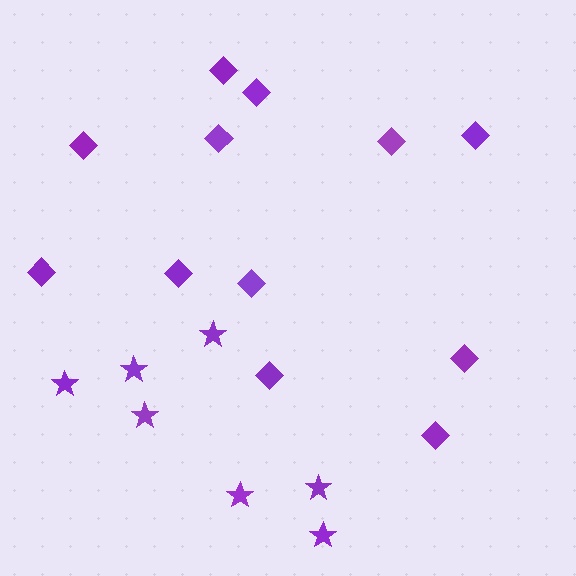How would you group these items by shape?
There are 2 groups: one group of diamonds (12) and one group of stars (7).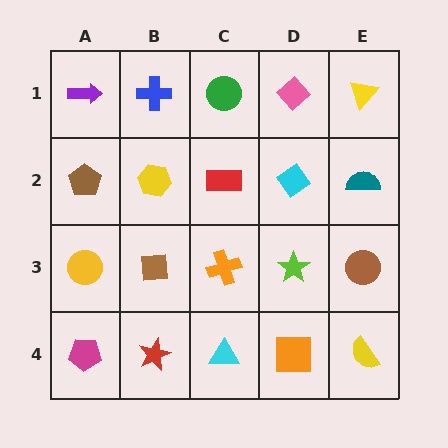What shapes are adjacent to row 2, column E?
A yellow triangle (row 1, column E), a brown circle (row 3, column E), a cyan diamond (row 2, column D).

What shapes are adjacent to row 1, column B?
A yellow hexagon (row 2, column B), a purple arrow (row 1, column A), a green circle (row 1, column C).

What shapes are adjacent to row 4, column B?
A brown square (row 3, column B), a magenta pentagon (row 4, column A), a cyan triangle (row 4, column C).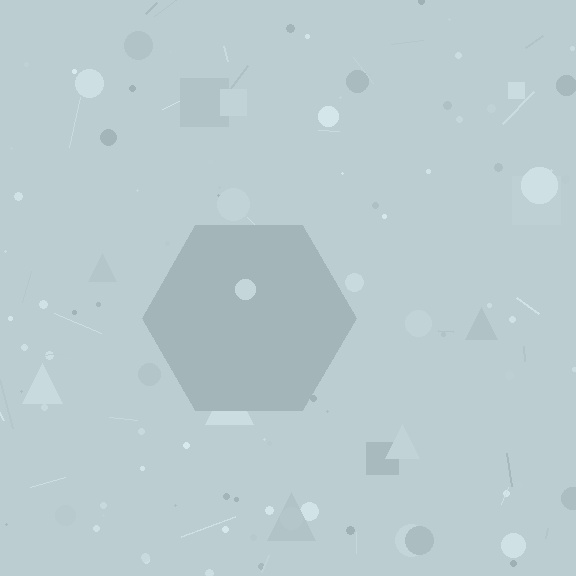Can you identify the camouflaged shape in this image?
The camouflaged shape is a hexagon.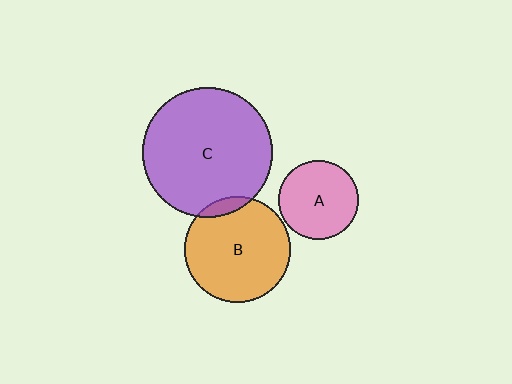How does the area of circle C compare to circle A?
Approximately 2.7 times.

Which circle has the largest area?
Circle C (purple).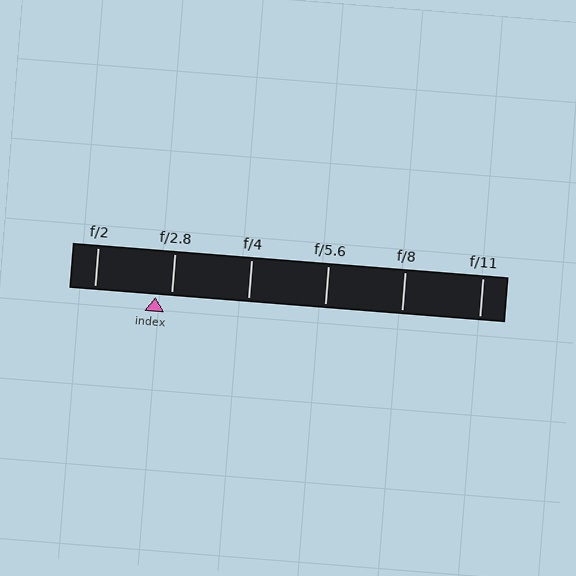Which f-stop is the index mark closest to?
The index mark is closest to f/2.8.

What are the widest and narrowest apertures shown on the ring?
The widest aperture shown is f/2 and the narrowest is f/11.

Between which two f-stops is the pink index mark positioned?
The index mark is between f/2 and f/2.8.